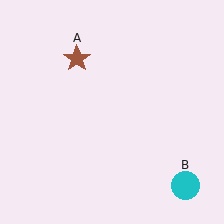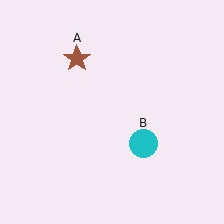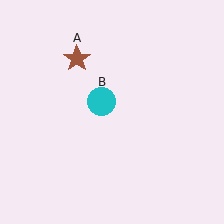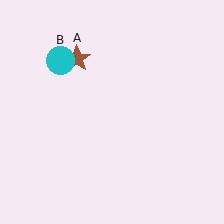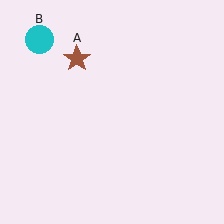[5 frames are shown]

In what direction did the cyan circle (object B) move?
The cyan circle (object B) moved up and to the left.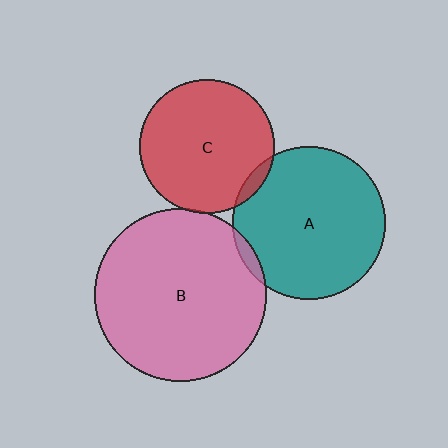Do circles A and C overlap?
Yes.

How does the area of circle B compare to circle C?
Approximately 1.6 times.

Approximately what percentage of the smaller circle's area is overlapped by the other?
Approximately 5%.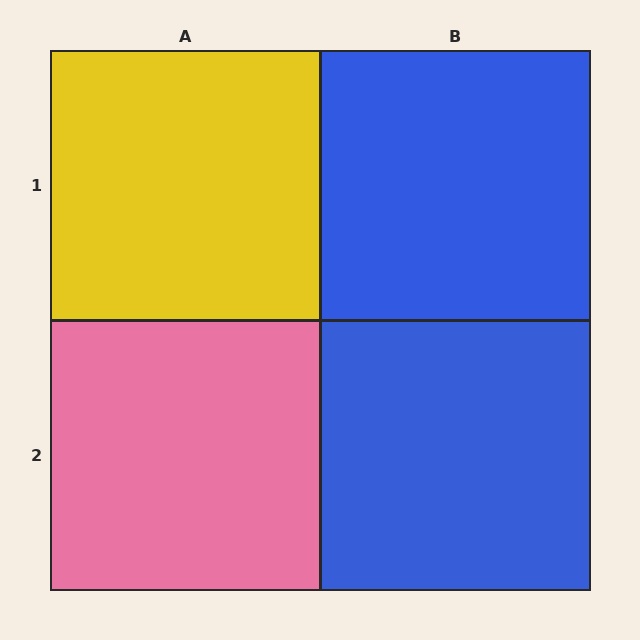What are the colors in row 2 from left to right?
Pink, blue.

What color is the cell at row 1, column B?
Blue.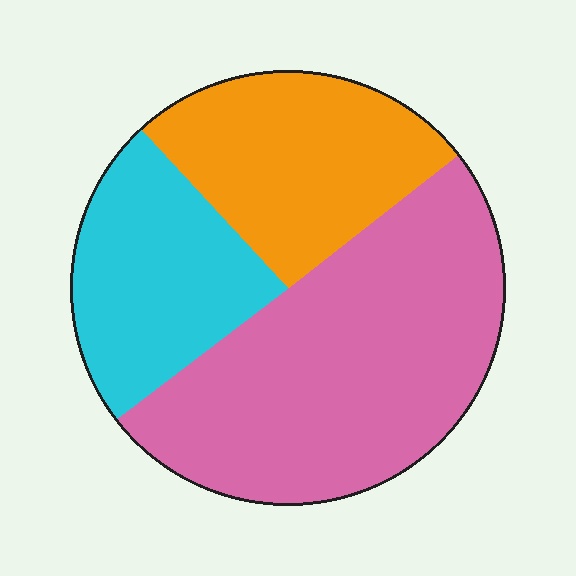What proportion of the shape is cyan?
Cyan takes up about one quarter (1/4) of the shape.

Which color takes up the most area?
Pink, at roughly 50%.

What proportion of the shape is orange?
Orange takes up about one quarter (1/4) of the shape.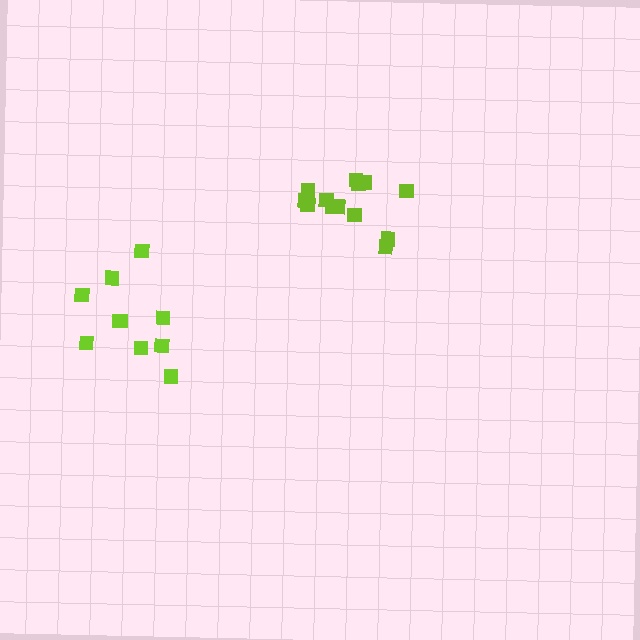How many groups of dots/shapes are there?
There are 2 groups.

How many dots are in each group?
Group 1: 13 dots, Group 2: 10 dots (23 total).